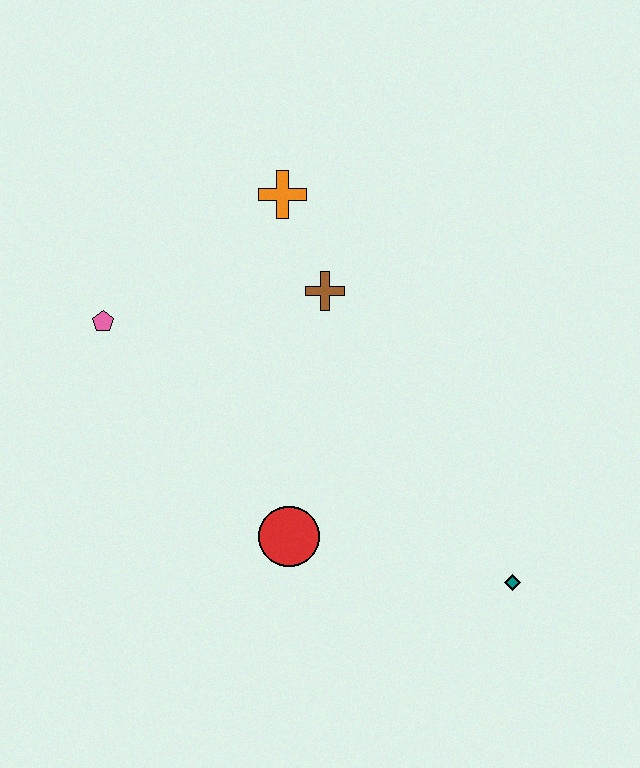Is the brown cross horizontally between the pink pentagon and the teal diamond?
Yes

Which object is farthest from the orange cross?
The teal diamond is farthest from the orange cross.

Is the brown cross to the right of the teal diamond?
No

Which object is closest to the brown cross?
The orange cross is closest to the brown cross.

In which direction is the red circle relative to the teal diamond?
The red circle is to the left of the teal diamond.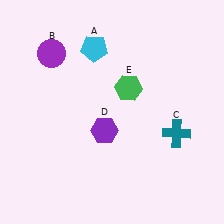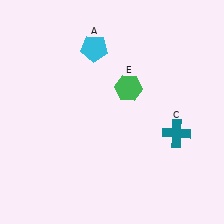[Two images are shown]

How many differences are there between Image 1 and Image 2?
There are 2 differences between the two images.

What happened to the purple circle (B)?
The purple circle (B) was removed in Image 2. It was in the top-left area of Image 1.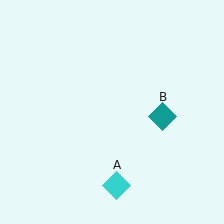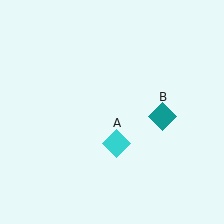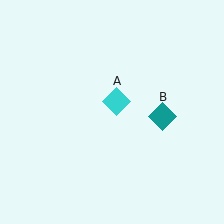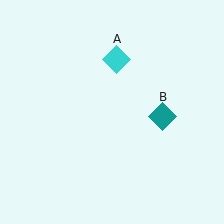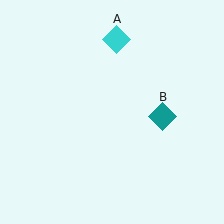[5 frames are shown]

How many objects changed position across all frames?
1 object changed position: cyan diamond (object A).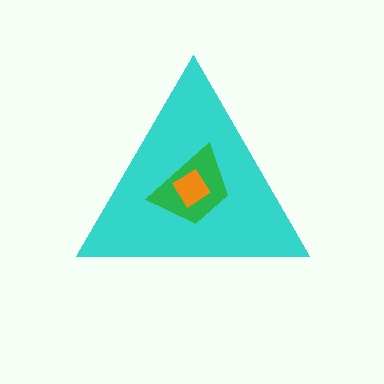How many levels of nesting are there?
3.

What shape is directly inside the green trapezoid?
The orange diamond.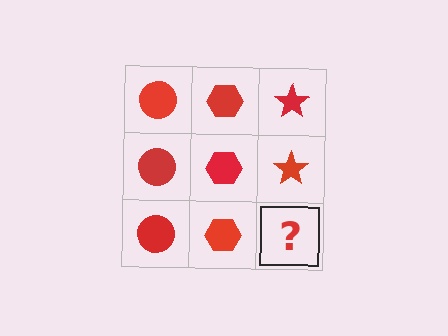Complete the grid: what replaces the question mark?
The question mark should be replaced with a red star.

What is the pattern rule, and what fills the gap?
The rule is that each column has a consistent shape. The gap should be filled with a red star.